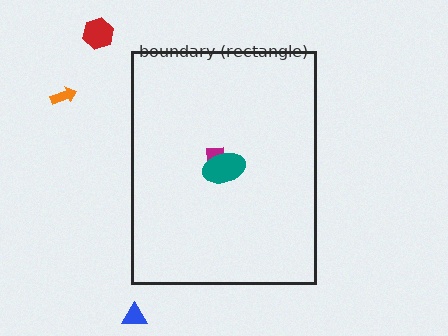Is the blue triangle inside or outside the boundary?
Outside.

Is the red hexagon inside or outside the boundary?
Outside.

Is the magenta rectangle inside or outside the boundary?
Inside.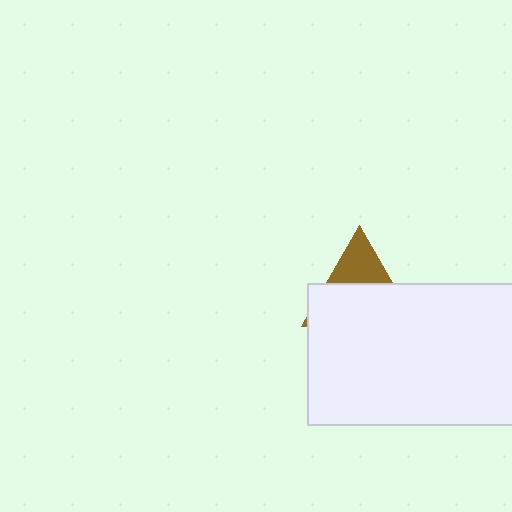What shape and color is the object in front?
The object in front is a white rectangle.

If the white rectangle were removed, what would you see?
You would see the complete brown triangle.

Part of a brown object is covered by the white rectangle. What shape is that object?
It is a triangle.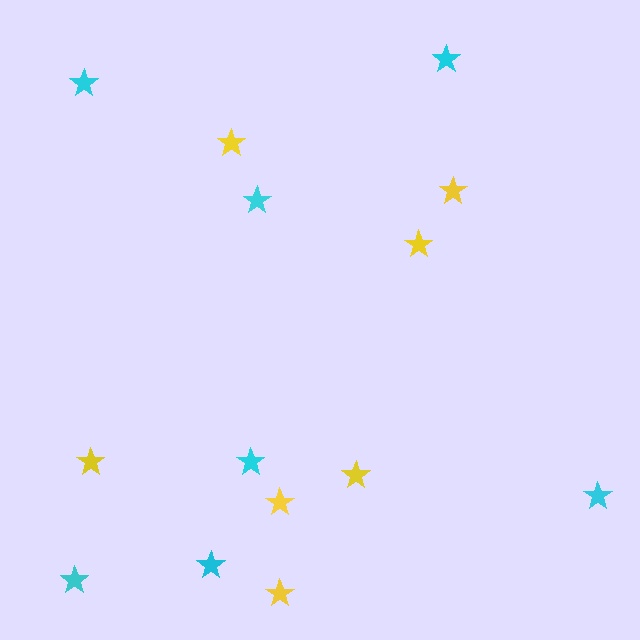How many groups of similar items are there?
There are 2 groups: one group of yellow stars (7) and one group of cyan stars (7).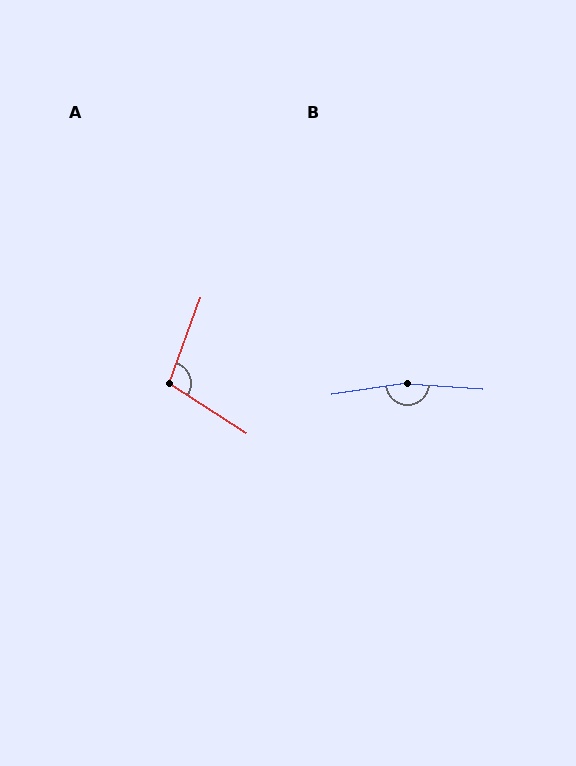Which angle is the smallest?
A, at approximately 103 degrees.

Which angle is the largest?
B, at approximately 167 degrees.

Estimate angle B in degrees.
Approximately 167 degrees.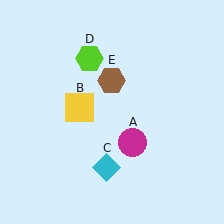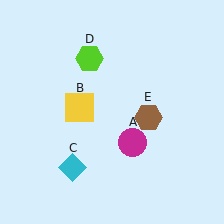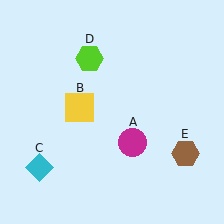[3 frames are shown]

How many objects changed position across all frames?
2 objects changed position: cyan diamond (object C), brown hexagon (object E).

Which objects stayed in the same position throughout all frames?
Magenta circle (object A) and yellow square (object B) and lime hexagon (object D) remained stationary.